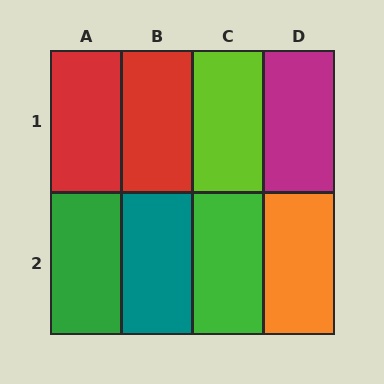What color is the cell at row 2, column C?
Green.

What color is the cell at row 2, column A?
Green.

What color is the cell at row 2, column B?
Teal.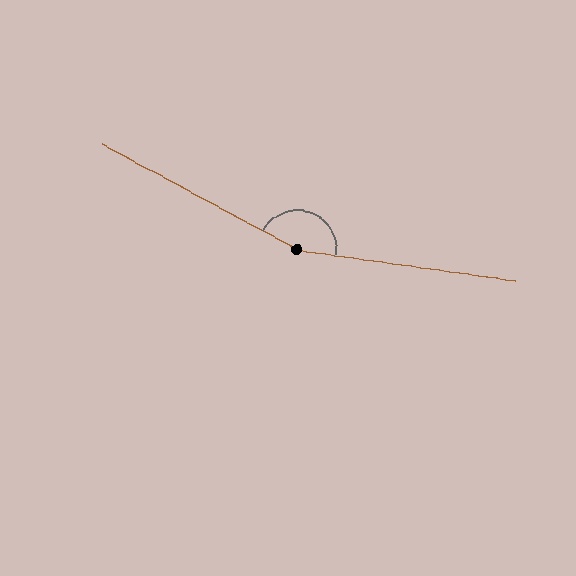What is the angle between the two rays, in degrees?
Approximately 160 degrees.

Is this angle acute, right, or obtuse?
It is obtuse.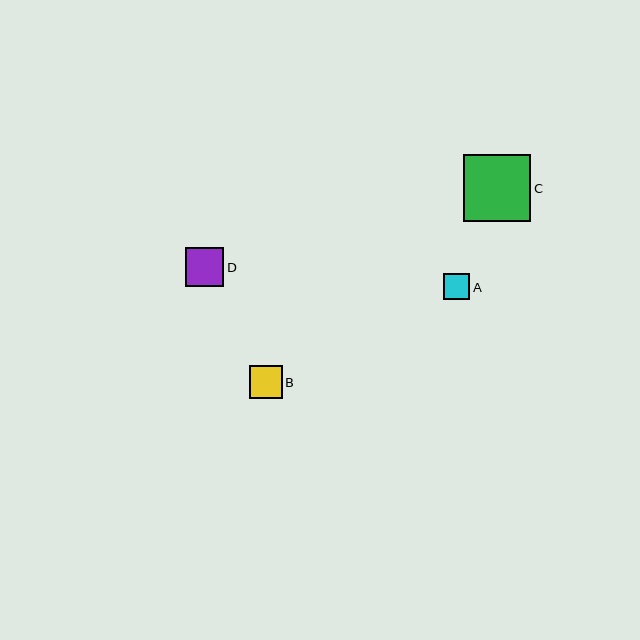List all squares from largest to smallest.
From largest to smallest: C, D, B, A.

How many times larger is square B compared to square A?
Square B is approximately 1.3 times the size of square A.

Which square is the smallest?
Square A is the smallest with a size of approximately 26 pixels.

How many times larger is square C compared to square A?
Square C is approximately 2.6 times the size of square A.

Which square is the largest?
Square C is the largest with a size of approximately 67 pixels.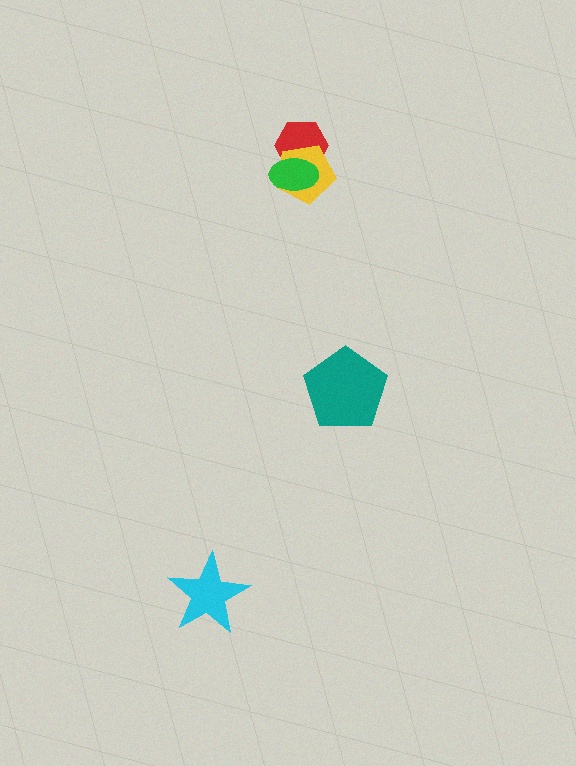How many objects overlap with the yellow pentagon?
2 objects overlap with the yellow pentagon.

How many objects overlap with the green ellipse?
2 objects overlap with the green ellipse.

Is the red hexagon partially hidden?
Yes, it is partially covered by another shape.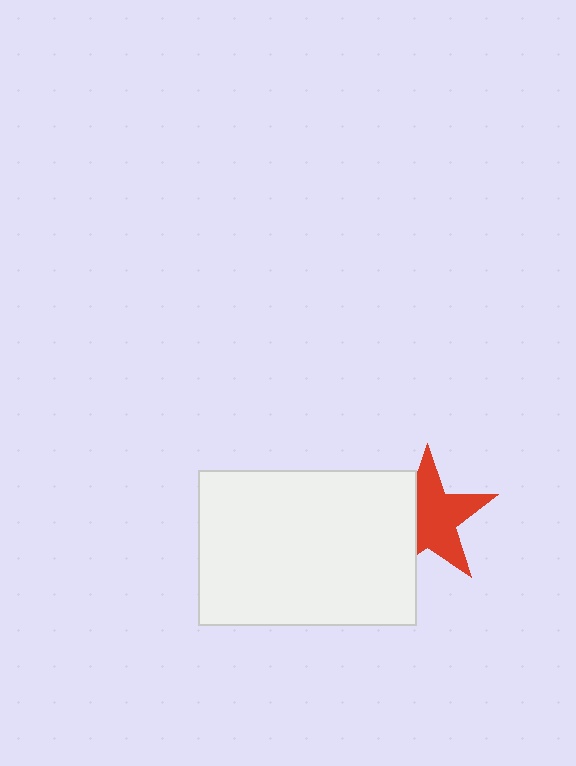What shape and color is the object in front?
The object in front is a white rectangle.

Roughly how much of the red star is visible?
About half of it is visible (roughly 64%).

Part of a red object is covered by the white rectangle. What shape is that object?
It is a star.